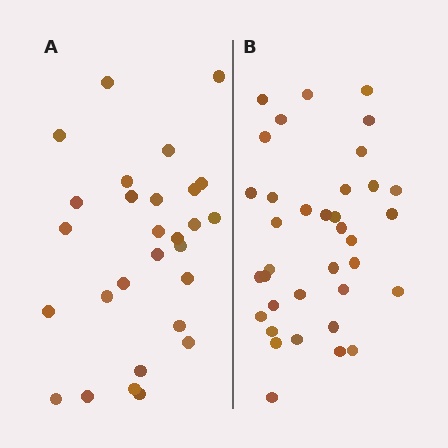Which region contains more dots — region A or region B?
Region B (the right region) has more dots.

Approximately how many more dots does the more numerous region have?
Region B has roughly 8 or so more dots than region A.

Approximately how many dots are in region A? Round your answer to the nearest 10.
About 30 dots. (The exact count is 28, which rounds to 30.)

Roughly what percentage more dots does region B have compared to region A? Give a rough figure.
About 30% more.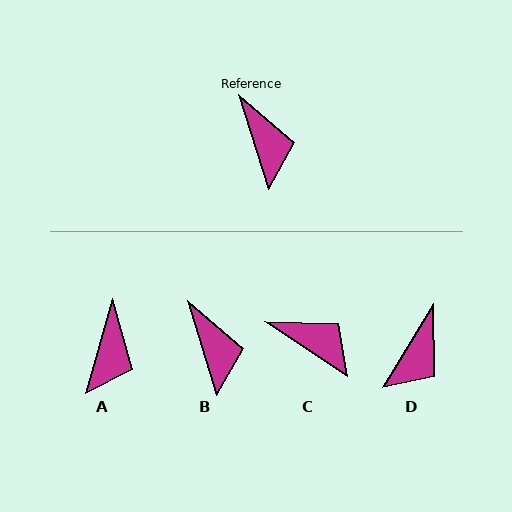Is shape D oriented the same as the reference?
No, it is off by about 49 degrees.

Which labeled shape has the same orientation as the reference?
B.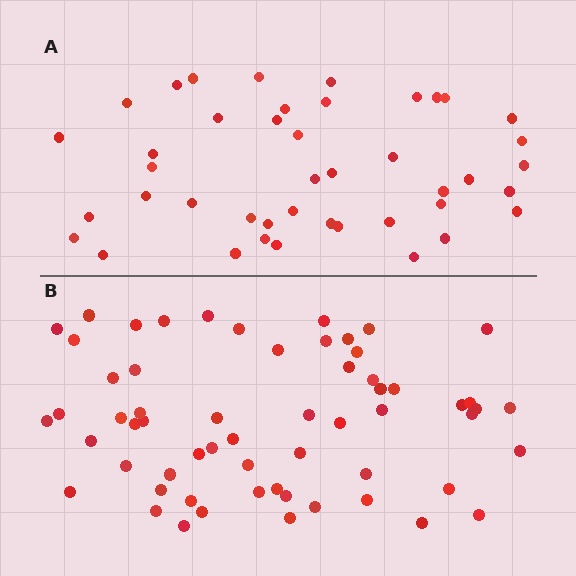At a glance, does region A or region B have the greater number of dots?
Region B (the bottom region) has more dots.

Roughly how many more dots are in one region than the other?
Region B has approximately 15 more dots than region A.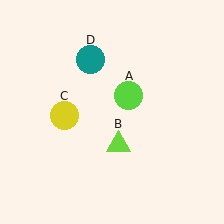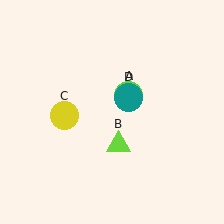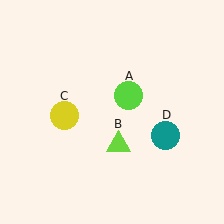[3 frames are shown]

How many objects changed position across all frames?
1 object changed position: teal circle (object D).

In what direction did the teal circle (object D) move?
The teal circle (object D) moved down and to the right.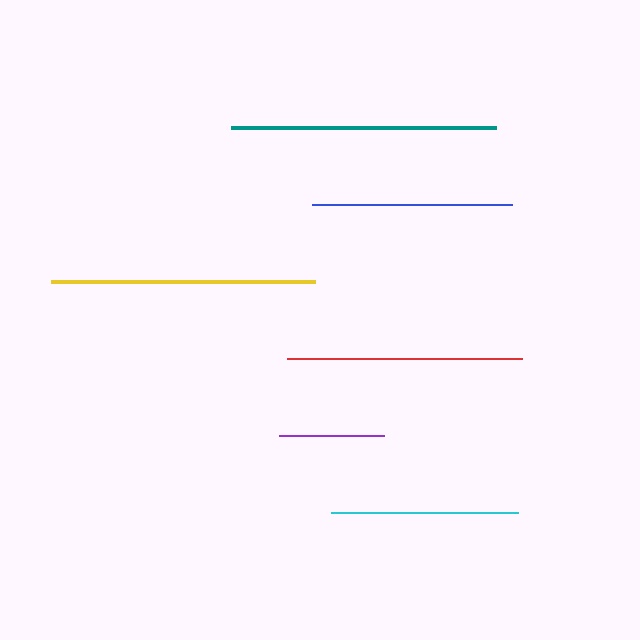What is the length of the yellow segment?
The yellow segment is approximately 264 pixels long.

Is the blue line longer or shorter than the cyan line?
The blue line is longer than the cyan line.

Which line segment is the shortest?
The purple line is the shortest at approximately 104 pixels.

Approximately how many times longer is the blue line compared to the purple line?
The blue line is approximately 1.9 times the length of the purple line.